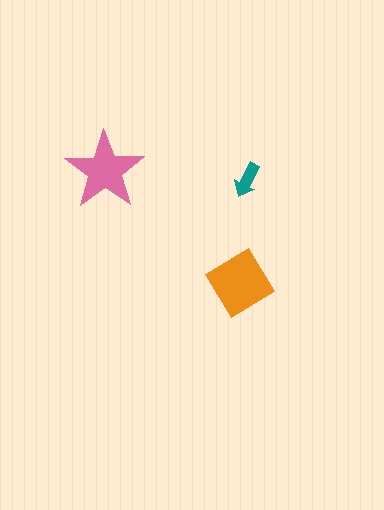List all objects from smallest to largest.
The teal arrow, the pink star, the orange diamond.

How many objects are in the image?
There are 3 objects in the image.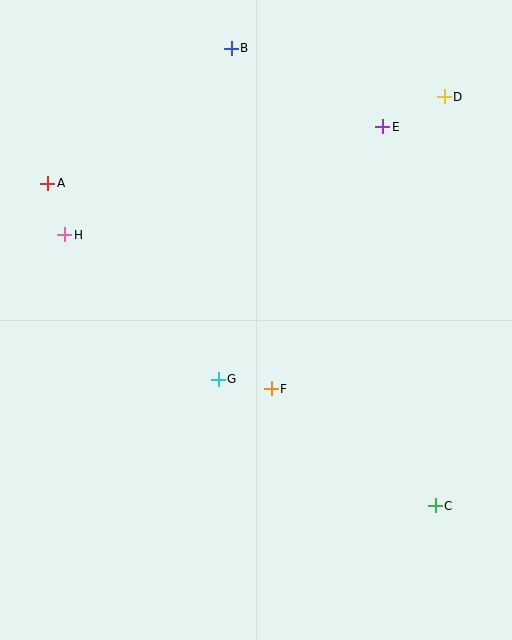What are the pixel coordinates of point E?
Point E is at (383, 127).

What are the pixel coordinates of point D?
Point D is at (444, 97).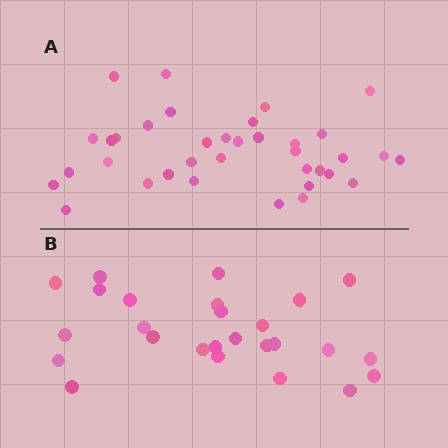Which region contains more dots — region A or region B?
Region A (the top region) has more dots.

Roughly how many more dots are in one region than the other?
Region A has roughly 10 or so more dots than region B.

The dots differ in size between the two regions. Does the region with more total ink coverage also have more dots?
No. Region B has more total ink coverage because its dots are larger, but region A actually contains more individual dots. Total area can be misleading — the number of items is what matters here.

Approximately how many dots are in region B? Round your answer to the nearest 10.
About 30 dots. (The exact count is 26, which rounds to 30.)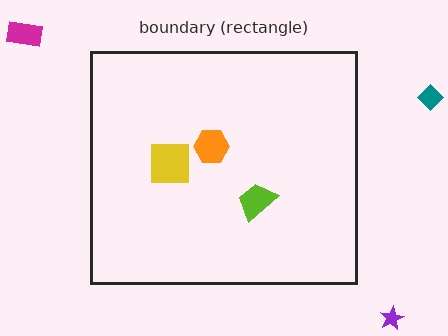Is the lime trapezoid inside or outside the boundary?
Inside.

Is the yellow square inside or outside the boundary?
Inside.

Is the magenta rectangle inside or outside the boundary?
Outside.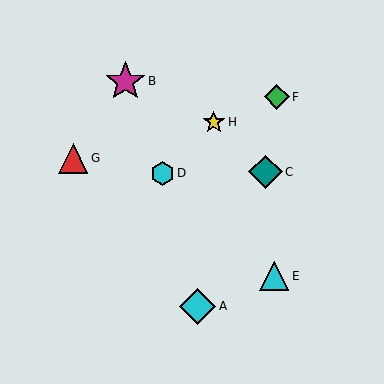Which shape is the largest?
The magenta star (labeled B) is the largest.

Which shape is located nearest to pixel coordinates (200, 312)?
The cyan diamond (labeled A) at (198, 306) is nearest to that location.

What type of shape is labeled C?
Shape C is a teal diamond.